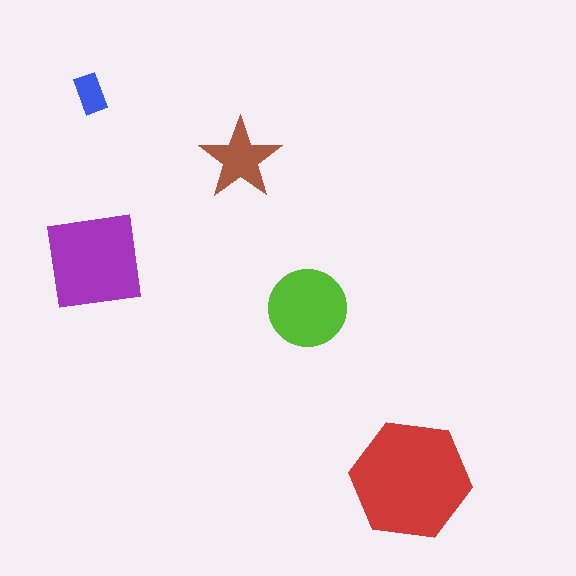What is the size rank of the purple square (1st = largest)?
2nd.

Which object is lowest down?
The red hexagon is bottommost.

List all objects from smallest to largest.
The blue rectangle, the brown star, the lime circle, the purple square, the red hexagon.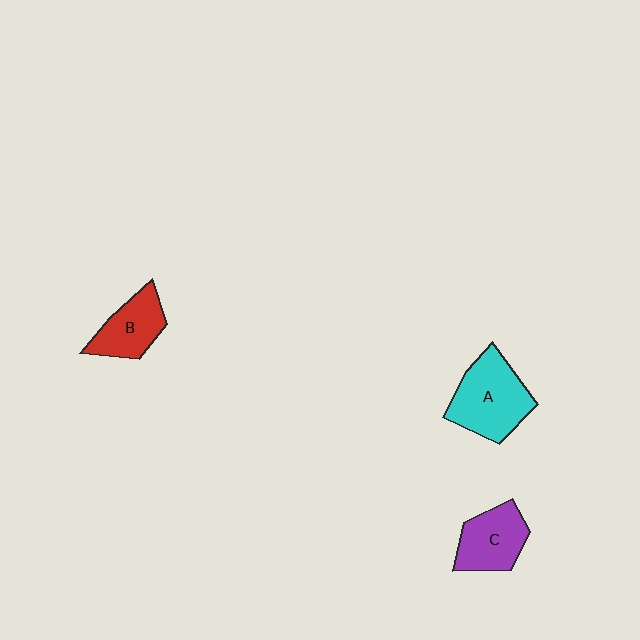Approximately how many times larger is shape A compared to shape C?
Approximately 1.4 times.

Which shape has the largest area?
Shape A (cyan).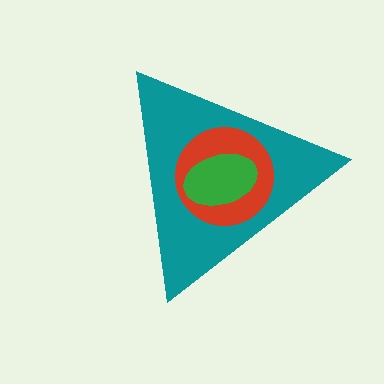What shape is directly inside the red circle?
The green ellipse.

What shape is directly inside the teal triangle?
The red circle.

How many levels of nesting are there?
3.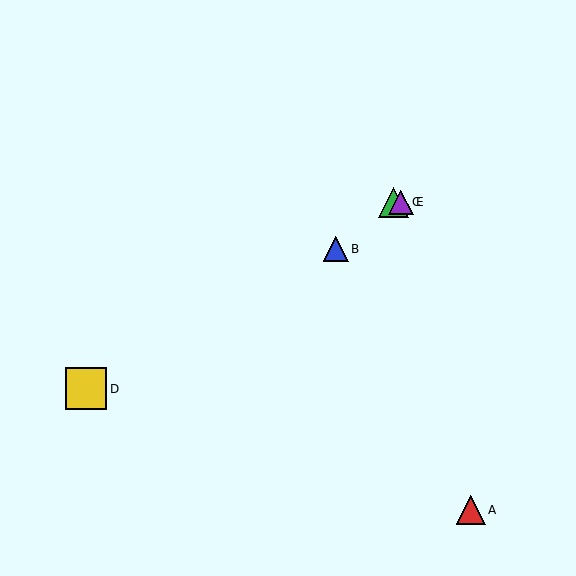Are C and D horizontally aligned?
No, C is at y≈202 and D is at y≈389.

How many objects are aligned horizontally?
2 objects (C, E) are aligned horizontally.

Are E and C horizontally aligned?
Yes, both are at y≈202.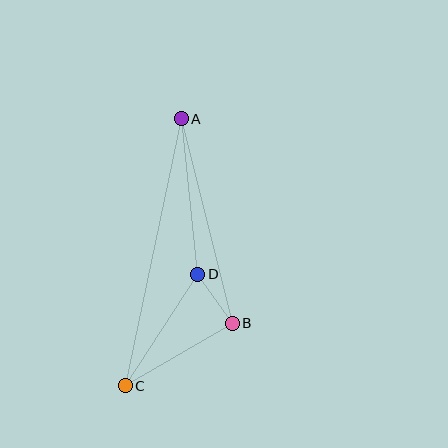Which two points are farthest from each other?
Points A and C are farthest from each other.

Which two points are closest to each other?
Points B and D are closest to each other.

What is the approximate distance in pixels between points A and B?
The distance between A and B is approximately 211 pixels.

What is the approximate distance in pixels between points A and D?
The distance between A and D is approximately 156 pixels.